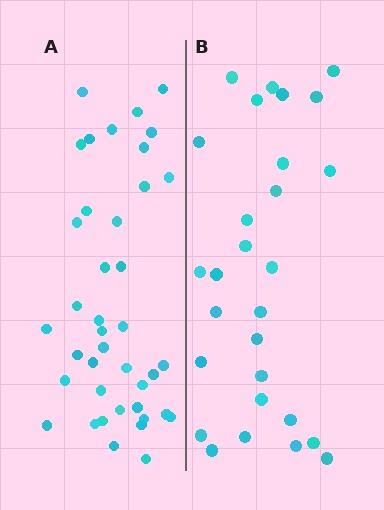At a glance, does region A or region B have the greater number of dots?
Region A (the left region) has more dots.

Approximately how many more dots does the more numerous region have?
Region A has roughly 12 or so more dots than region B.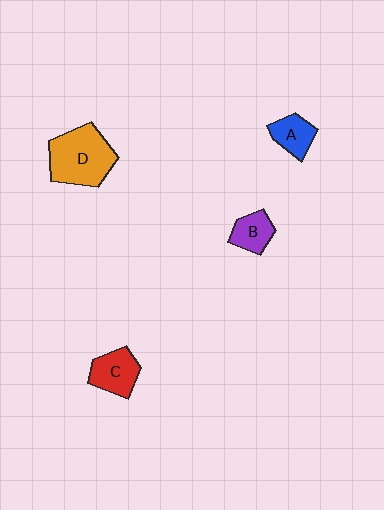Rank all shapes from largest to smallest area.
From largest to smallest: D (orange), C (red), A (blue), B (purple).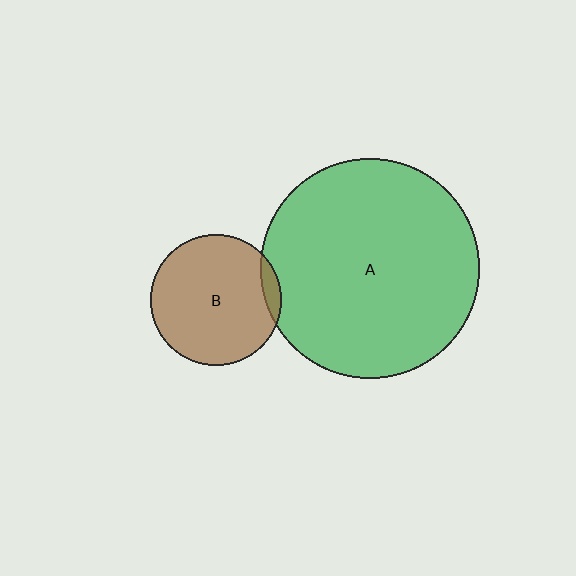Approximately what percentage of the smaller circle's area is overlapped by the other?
Approximately 5%.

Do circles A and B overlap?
Yes.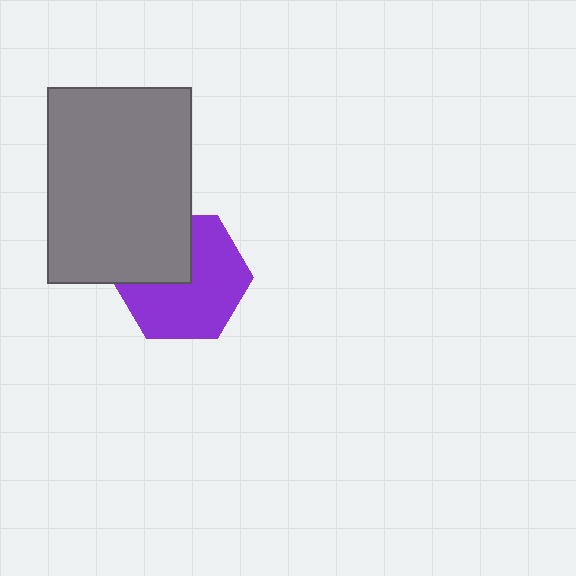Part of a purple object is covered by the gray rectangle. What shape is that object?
It is a hexagon.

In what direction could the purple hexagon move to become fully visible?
The purple hexagon could move toward the lower-right. That would shift it out from behind the gray rectangle entirely.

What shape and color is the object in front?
The object in front is a gray rectangle.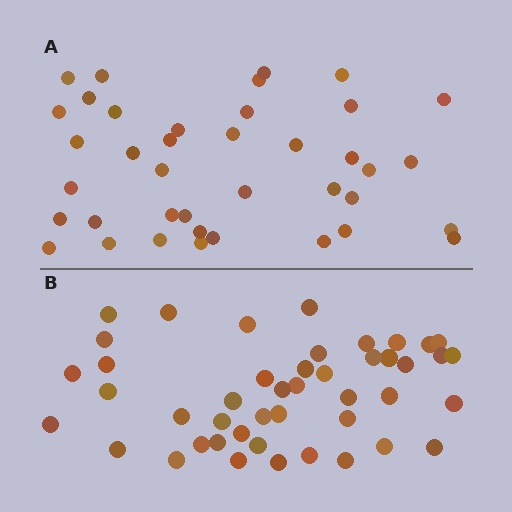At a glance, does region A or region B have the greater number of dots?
Region B (the bottom region) has more dots.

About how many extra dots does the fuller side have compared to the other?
Region B has about 6 more dots than region A.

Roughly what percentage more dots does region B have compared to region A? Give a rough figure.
About 15% more.